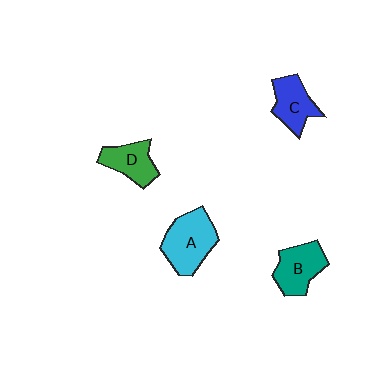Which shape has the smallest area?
Shape D (green).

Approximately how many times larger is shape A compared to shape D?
Approximately 1.5 times.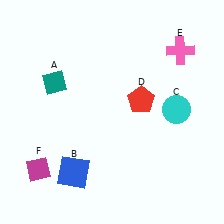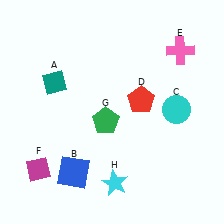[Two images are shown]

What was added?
A green pentagon (G), a cyan star (H) were added in Image 2.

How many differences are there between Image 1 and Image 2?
There are 2 differences between the two images.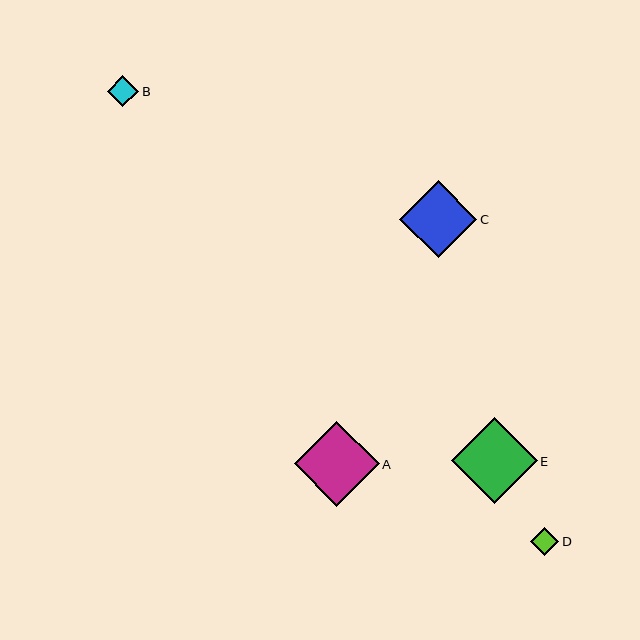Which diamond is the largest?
Diamond E is the largest with a size of approximately 86 pixels.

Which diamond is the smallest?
Diamond D is the smallest with a size of approximately 28 pixels.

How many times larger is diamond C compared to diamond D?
Diamond C is approximately 2.7 times the size of diamond D.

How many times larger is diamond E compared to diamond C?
Diamond E is approximately 1.1 times the size of diamond C.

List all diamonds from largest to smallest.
From largest to smallest: E, A, C, B, D.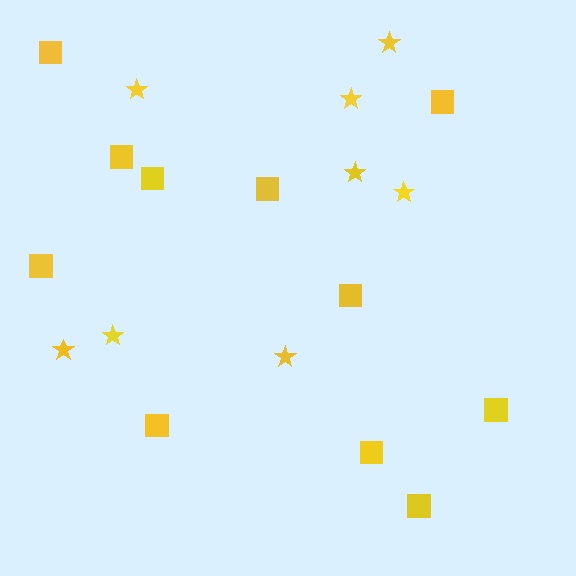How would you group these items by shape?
There are 2 groups: one group of stars (8) and one group of squares (11).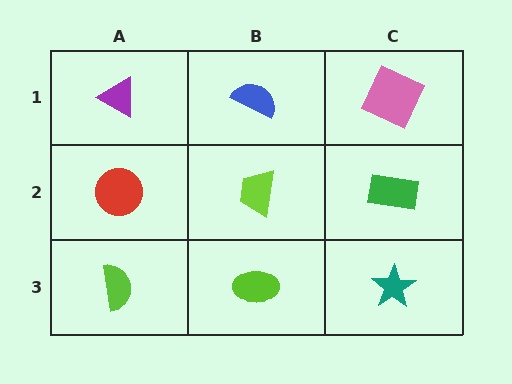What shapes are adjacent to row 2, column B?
A blue semicircle (row 1, column B), a lime ellipse (row 3, column B), a red circle (row 2, column A), a green rectangle (row 2, column C).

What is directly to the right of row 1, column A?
A blue semicircle.